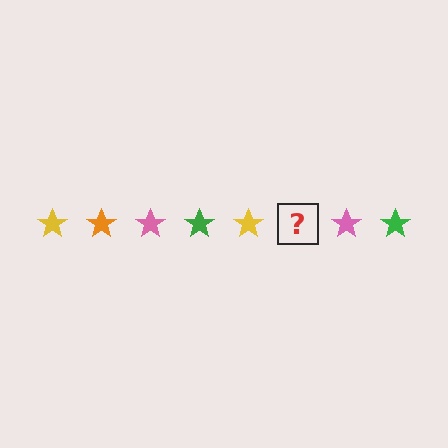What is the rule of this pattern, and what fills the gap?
The rule is that the pattern cycles through yellow, orange, pink, green stars. The gap should be filled with an orange star.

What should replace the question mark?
The question mark should be replaced with an orange star.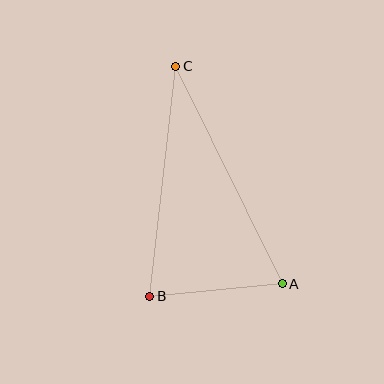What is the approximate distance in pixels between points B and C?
The distance between B and C is approximately 231 pixels.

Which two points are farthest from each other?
Points A and C are farthest from each other.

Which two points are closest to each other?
Points A and B are closest to each other.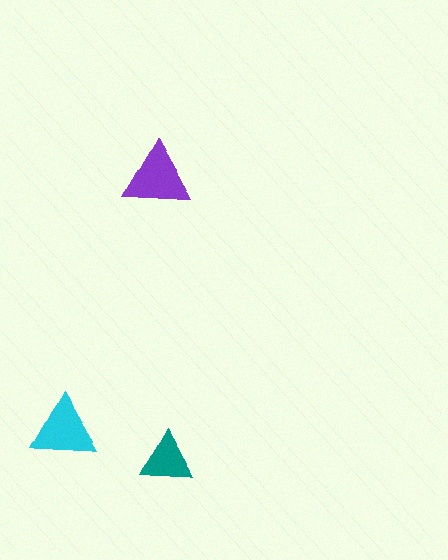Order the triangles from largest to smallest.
the purple one, the cyan one, the teal one.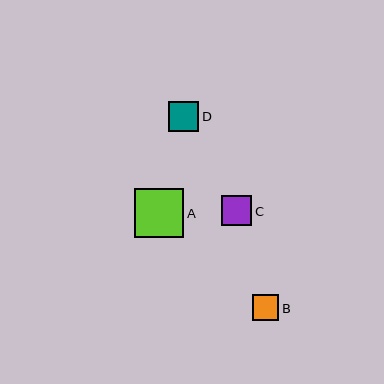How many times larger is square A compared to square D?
Square A is approximately 1.6 times the size of square D.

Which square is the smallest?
Square B is the smallest with a size of approximately 26 pixels.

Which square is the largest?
Square A is the largest with a size of approximately 49 pixels.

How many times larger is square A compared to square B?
Square A is approximately 1.9 times the size of square B.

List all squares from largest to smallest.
From largest to smallest: A, C, D, B.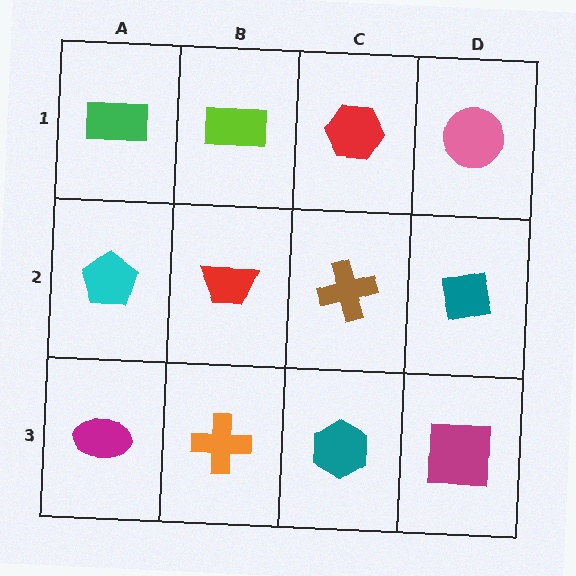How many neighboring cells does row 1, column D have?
2.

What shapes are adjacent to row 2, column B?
A lime rectangle (row 1, column B), an orange cross (row 3, column B), a cyan pentagon (row 2, column A), a brown cross (row 2, column C).